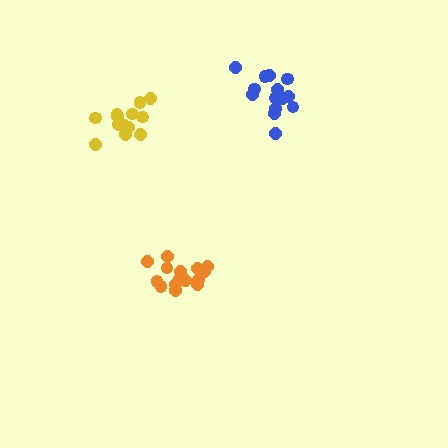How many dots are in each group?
Group 1: 18 dots, Group 2: 14 dots, Group 3: 13 dots (45 total).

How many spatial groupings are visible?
There are 3 spatial groupings.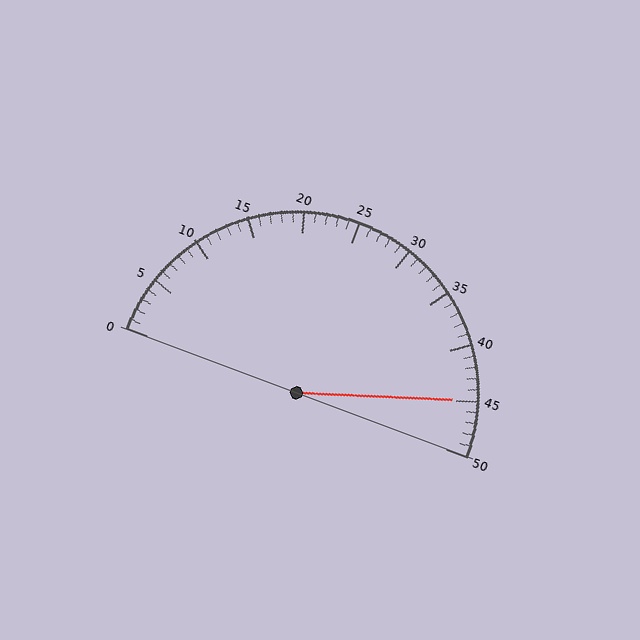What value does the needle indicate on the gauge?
The needle indicates approximately 45.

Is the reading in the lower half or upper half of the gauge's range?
The reading is in the upper half of the range (0 to 50).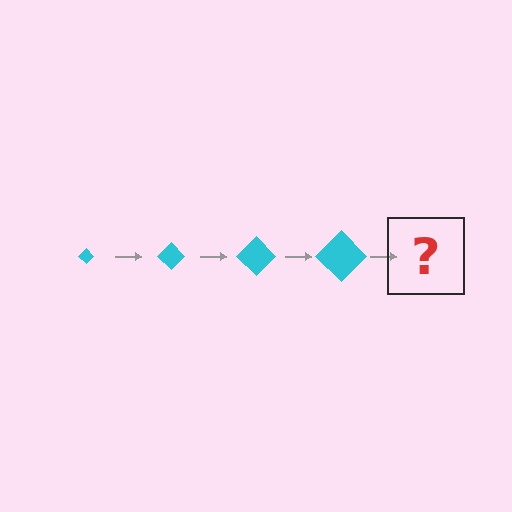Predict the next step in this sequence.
The next step is a cyan diamond, larger than the previous one.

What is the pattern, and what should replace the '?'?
The pattern is that the diamond gets progressively larger each step. The '?' should be a cyan diamond, larger than the previous one.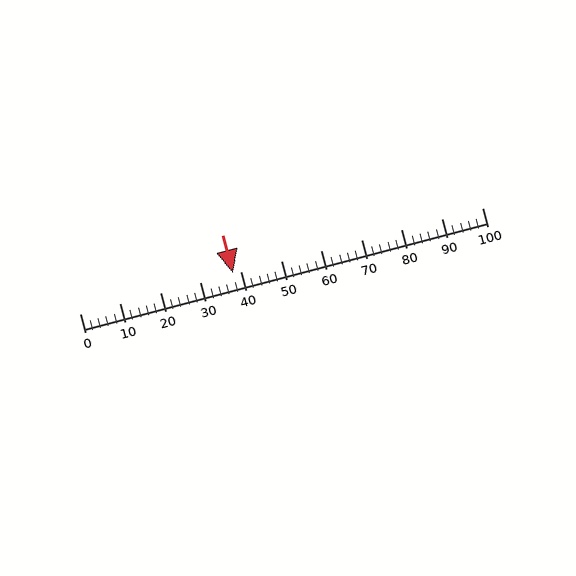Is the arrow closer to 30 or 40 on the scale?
The arrow is closer to 40.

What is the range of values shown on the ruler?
The ruler shows values from 0 to 100.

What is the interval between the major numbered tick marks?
The major tick marks are spaced 10 units apart.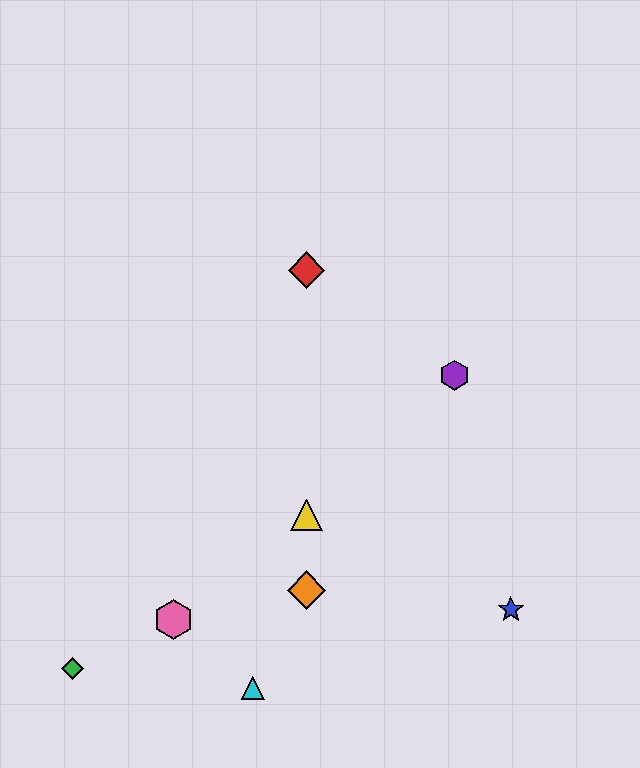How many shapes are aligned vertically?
3 shapes (the red diamond, the yellow triangle, the orange diamond) are aligned vertically.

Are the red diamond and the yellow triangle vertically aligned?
Yes, both are at x≈306.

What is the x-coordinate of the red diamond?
The red diamond is at x≈306.